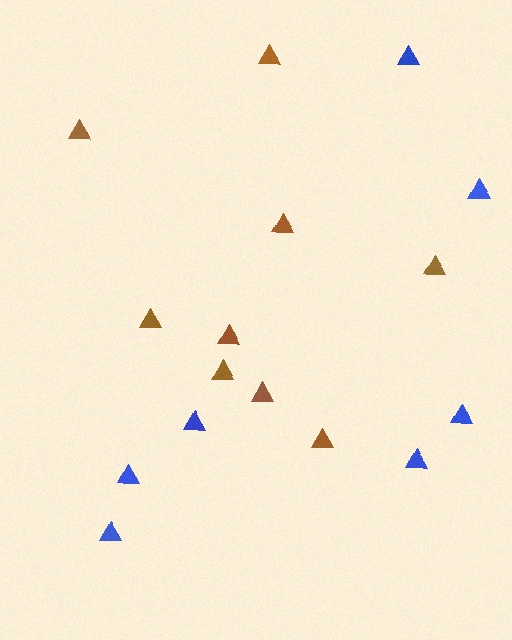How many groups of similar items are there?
There are 2 groups: one group of blue triangles (7) and one group of brown triangles (9).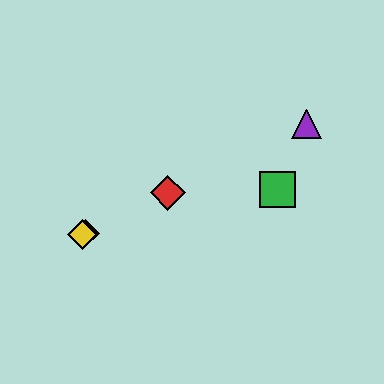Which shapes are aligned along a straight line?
The red diamond, the blue diamond, the yellow diamond, the purple triangle are aligned along a straight line.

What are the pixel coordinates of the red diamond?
The red diamond is at (168, 193).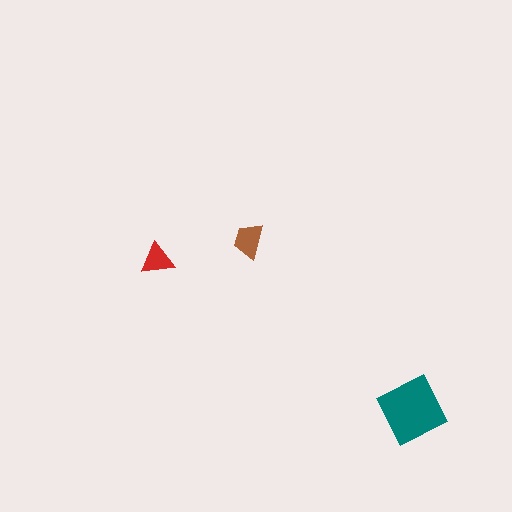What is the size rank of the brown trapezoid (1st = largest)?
2nd.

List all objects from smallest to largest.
The red triangle, the brown trapezoid, the teal square.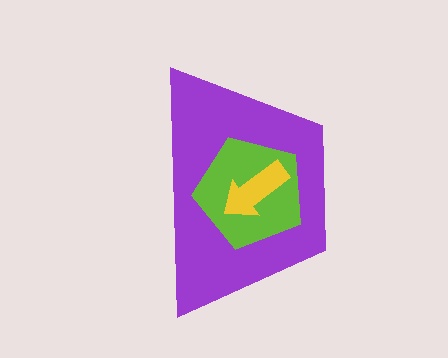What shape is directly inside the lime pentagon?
The yellow arrow.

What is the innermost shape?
The yellow arrow.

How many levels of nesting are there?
3.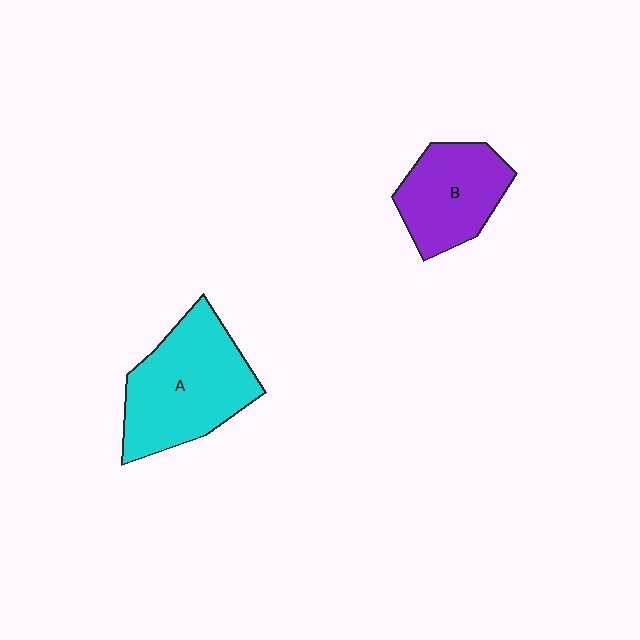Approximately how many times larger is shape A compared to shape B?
Approximately 1.4 times.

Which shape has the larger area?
Shape A (cyan).